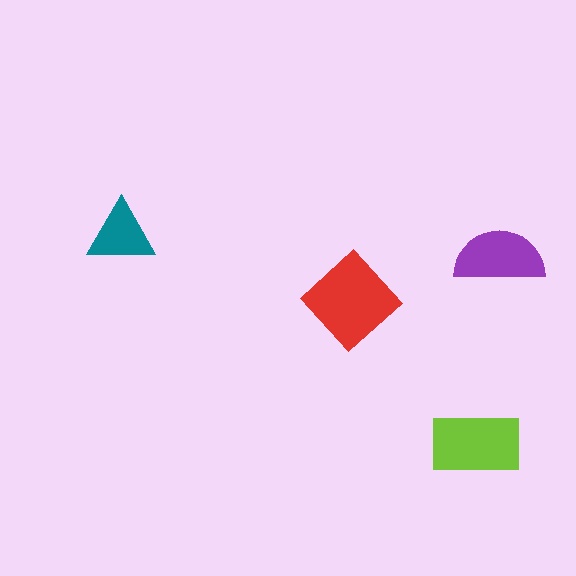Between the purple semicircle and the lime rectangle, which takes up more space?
The lime rectangle.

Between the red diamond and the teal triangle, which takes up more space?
The red diamond.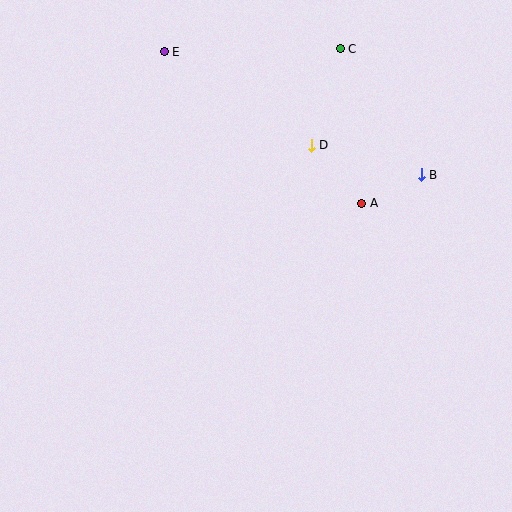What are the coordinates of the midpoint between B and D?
The midpoint between B and D is at (366, 160).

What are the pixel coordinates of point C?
Point C is at (340, 49).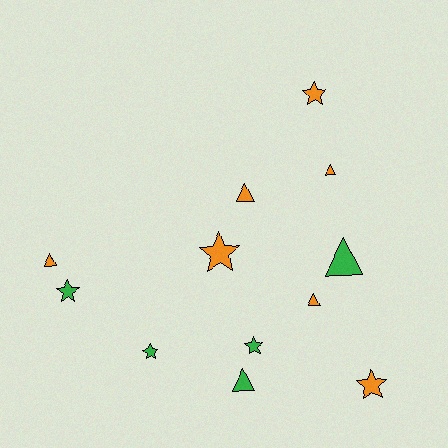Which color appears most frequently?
Orange, with 7 objects.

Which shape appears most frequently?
Triangle, with 6 objects.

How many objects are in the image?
There are 12 objects.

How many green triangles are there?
There are 2 green triangles.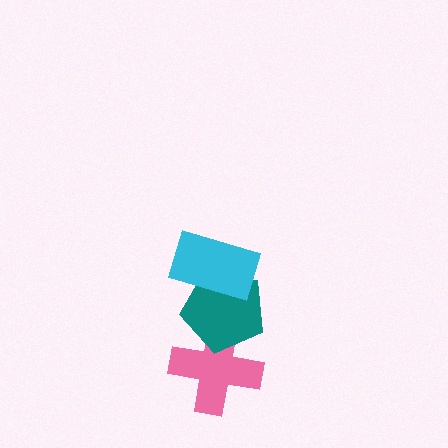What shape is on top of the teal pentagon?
The cyan rectangle is on top of the teal pentagon.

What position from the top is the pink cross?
The pink cross is 3rd from the top.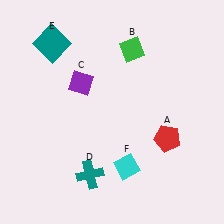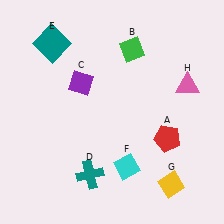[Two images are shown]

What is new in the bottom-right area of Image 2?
A yellow diamond (G) was added in the bottom-right area of Image 2.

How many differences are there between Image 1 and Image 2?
There are 2 differences between the two images.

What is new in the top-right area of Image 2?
A pink triangle (H) was added in the top-right area of Image 2.